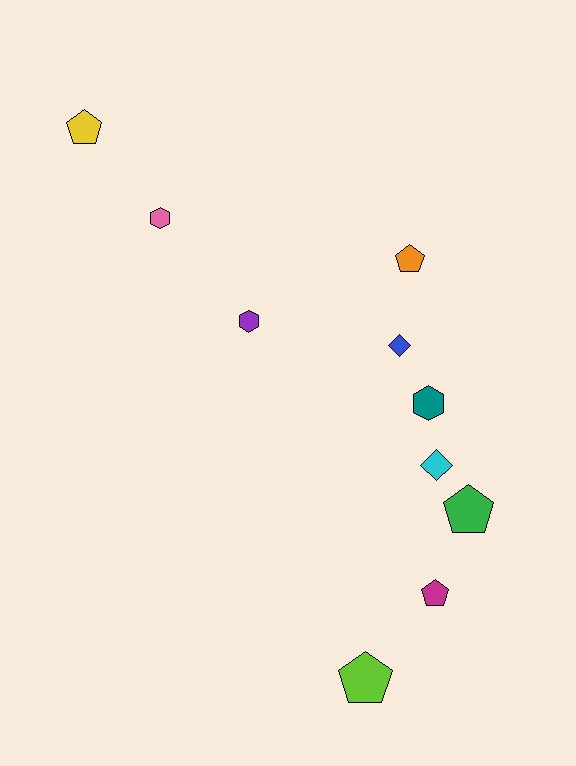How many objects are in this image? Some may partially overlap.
There are 10 objects.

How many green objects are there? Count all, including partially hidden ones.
There is 1 green object.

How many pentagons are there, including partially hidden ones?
There are 5 pentagons.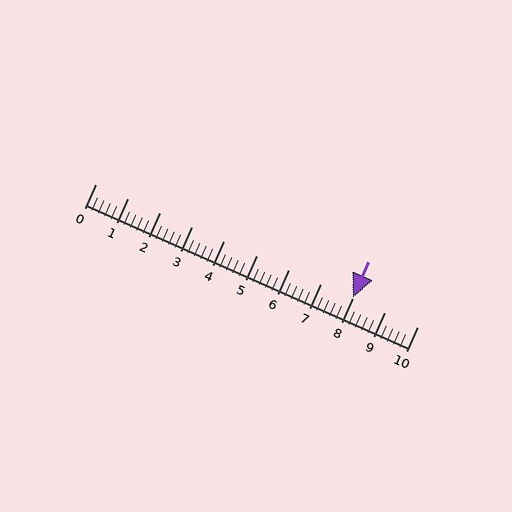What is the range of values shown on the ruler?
The ruler shows values from 0 to 10.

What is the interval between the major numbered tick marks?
The major tick marks are spaced 1 units apart.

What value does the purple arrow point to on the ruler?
The purple arrow points to approximately 8.0.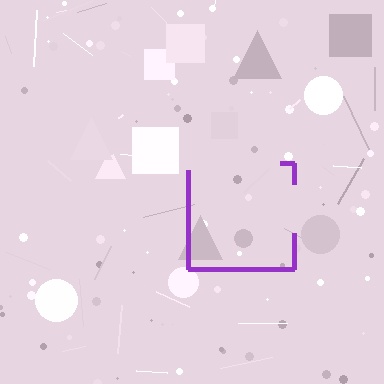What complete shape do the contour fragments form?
The contour fragments form a square.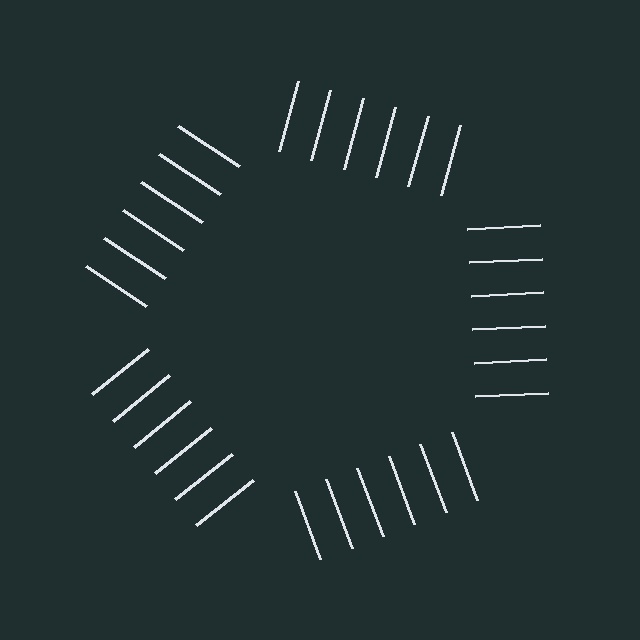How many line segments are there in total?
30 — 6 along each of the 5 edges.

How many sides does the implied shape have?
5 sides — the line-ends trace a pentagon.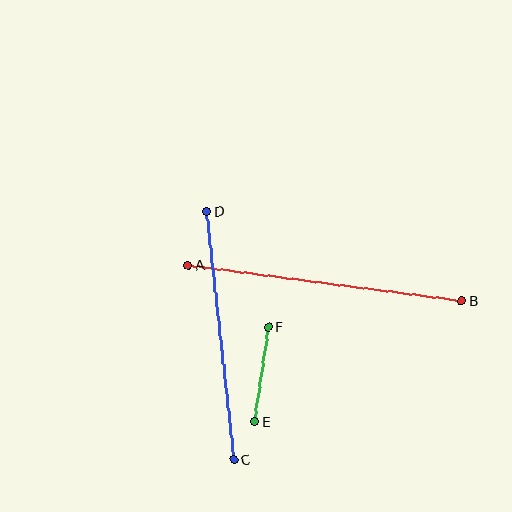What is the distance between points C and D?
The distance is approximately 249 pixels.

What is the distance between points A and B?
The distance is approximately 276 pixels.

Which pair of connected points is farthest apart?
Points A and B are farthest apart.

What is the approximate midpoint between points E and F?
The midpoint is at approximately (262, 375) pixels.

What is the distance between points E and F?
The distance is approximately 96 pixels.